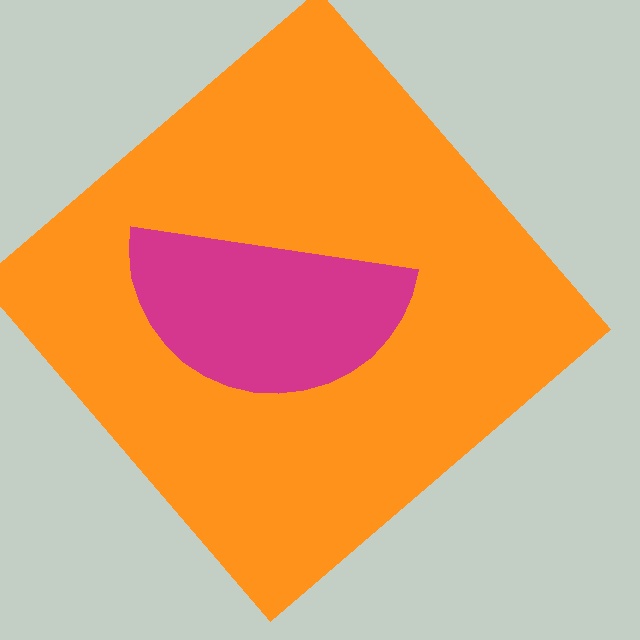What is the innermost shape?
The magenta semicircle.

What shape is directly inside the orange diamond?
The magenta semicircle.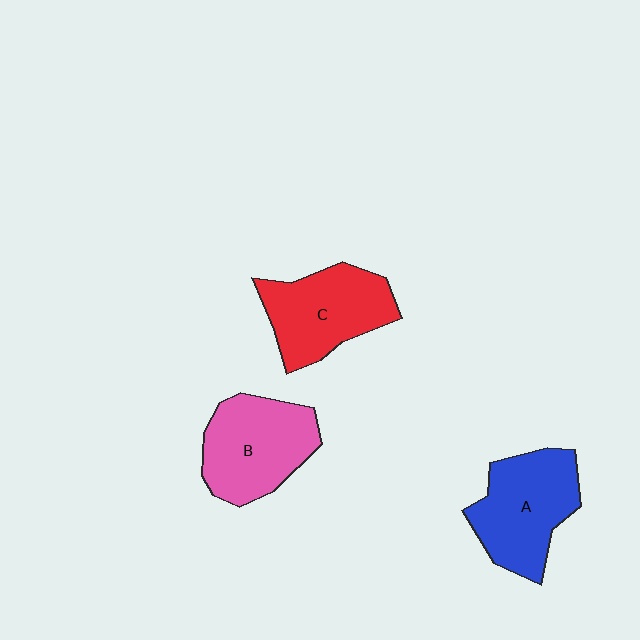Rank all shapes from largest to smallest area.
From largest to smallest: A (blue), B (pink), C (red).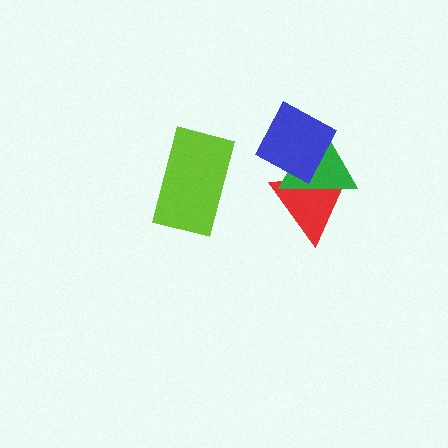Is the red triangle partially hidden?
Yes, it is partially covered by another shape.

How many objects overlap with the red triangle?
2 objects overlap with the red triangle.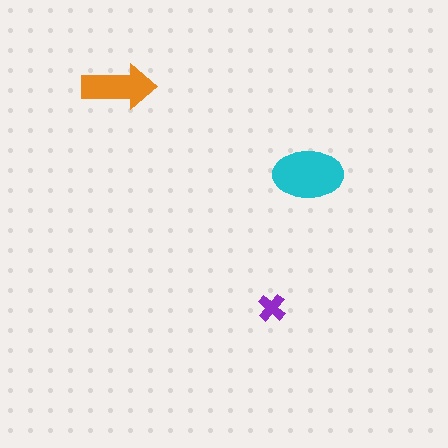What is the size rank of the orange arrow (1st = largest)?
2nd.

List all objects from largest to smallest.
The cyan ellipse, the orange arrow, the purple cross.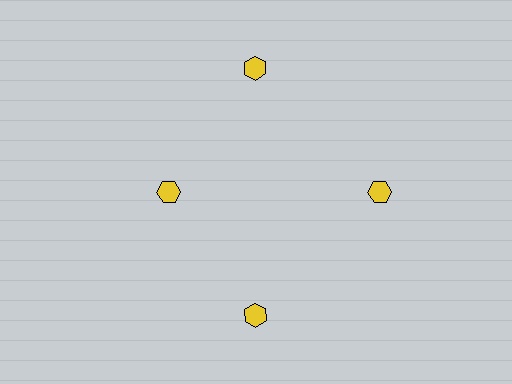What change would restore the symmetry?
The symmetry would be restored by moving it outward, back onto the ring so that all 4 hexagons sit at equal angles and equal distance from the center.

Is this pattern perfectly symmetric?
No. The 4 yellow hexagons are arranged in a ring, but one element near the 9 o'clock position is pulled inward toward the center, breaking the 4-fold rotational symmetry.